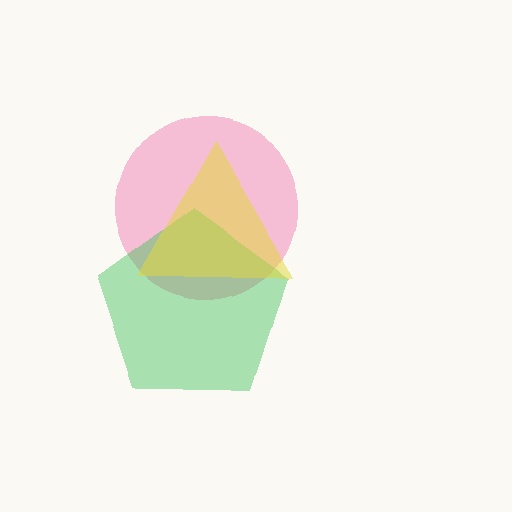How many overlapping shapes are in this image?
There are 3 overlapping shapes in the image.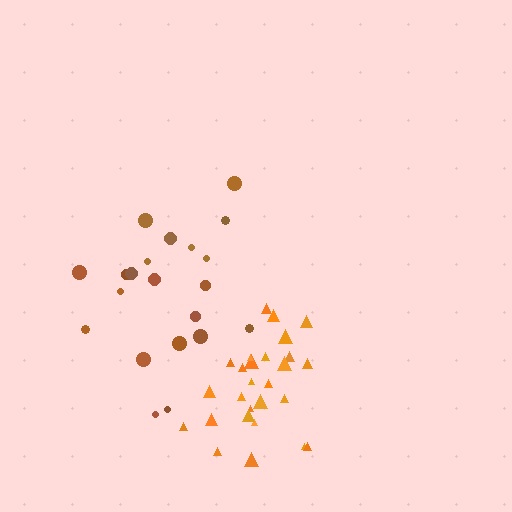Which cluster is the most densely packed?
Orange.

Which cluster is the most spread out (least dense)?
Brown.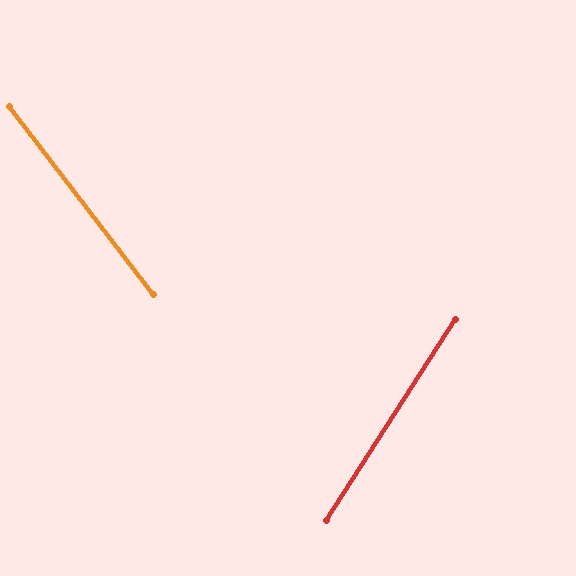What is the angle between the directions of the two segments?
Approximately 70 degrees.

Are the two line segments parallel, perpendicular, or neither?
Neither parallel nor perpendicular — they differ by about 70°.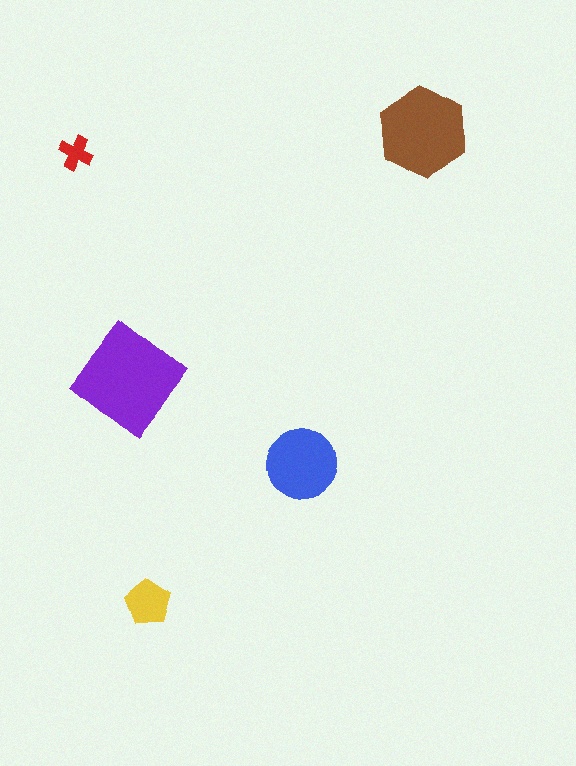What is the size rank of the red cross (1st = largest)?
5th.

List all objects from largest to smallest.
The purple diamond, the brown hexagon, the blue circle, the yellow pentagon, the red cross.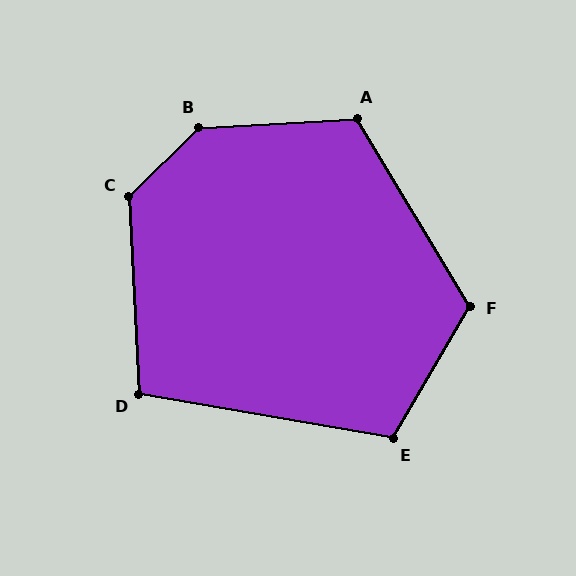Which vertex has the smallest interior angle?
D, at approximately 103 degrees.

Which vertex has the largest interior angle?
B, at approximately 139 degrees.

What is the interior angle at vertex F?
Approximately 119 degrees (obtuse).